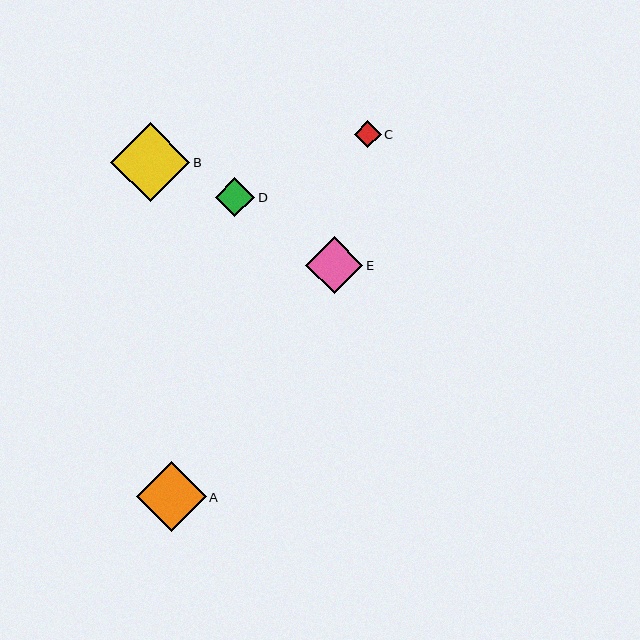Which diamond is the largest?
Diamond B is the largest with a size of approximately 79 pixels.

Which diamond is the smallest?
Diamond C is the smallest with a size of approximately 27 pixels.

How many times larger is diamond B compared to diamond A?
Diamond B is approximately 1.1 times the size of diamond A.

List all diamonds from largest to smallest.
From largest to smallest: B, A, E, D, C.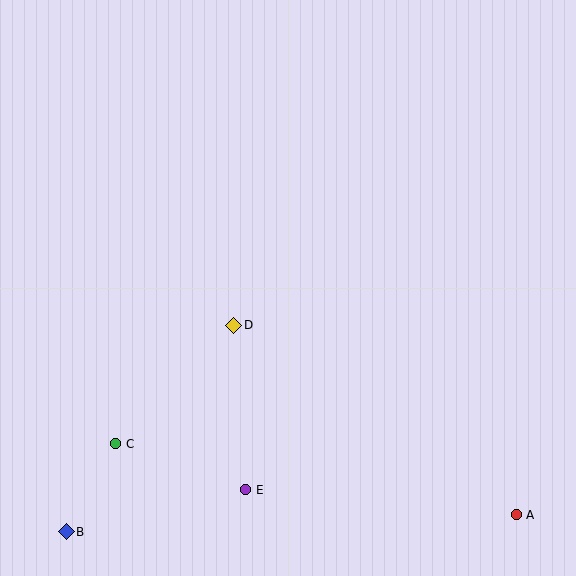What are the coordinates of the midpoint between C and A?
The midpoint between C and A is at (316, 479).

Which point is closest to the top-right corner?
Point D is closest to the top-right corner.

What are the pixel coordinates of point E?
Point E is at (246, 490).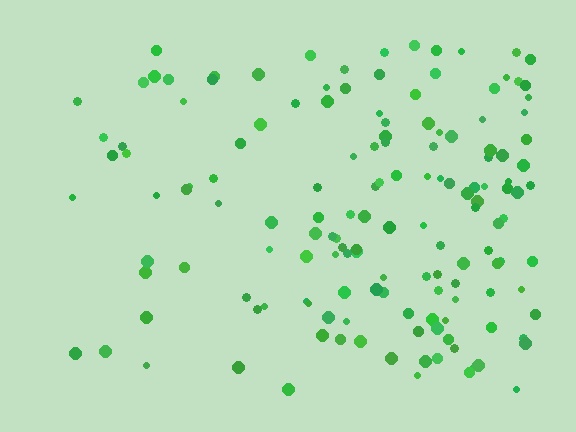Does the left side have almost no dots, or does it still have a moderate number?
Still a moderate number, just noticeably fewer than the right.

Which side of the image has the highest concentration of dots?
The right.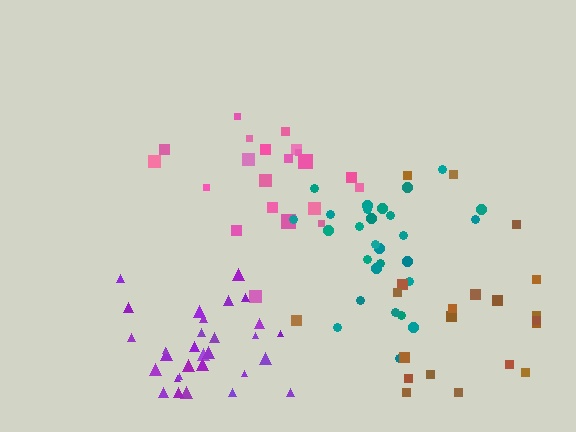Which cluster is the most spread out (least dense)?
Brown.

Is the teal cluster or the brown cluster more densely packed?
Teal.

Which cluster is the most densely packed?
Purple.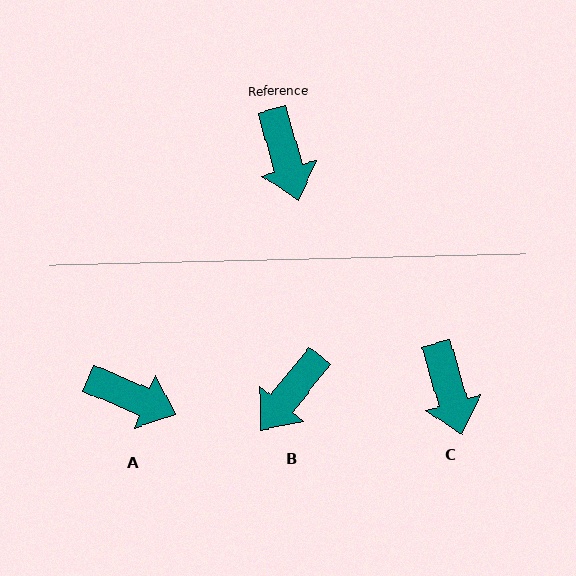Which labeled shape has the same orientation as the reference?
C.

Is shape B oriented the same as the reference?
No, it is off by about 54 degrees.